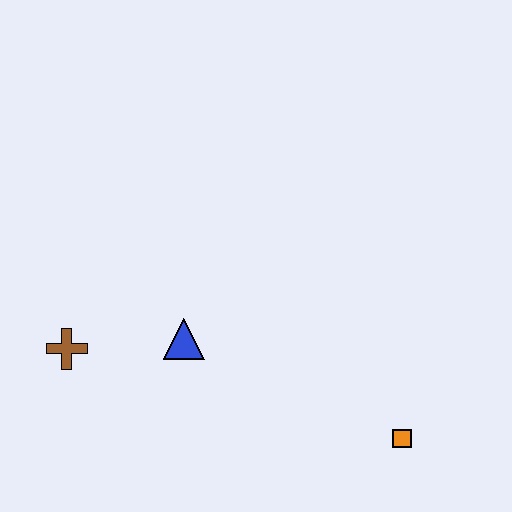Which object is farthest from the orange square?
The brown cross is farthest from the orange square.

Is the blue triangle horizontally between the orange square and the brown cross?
Yes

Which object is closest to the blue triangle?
The brown cross is closest to the blue triangle.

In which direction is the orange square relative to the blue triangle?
The orange square is to the right of the blue triangle.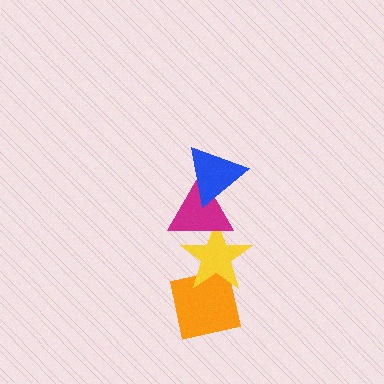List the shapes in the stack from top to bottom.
From top to bottom: the blue triangle, the magenta triangle, the yellow star, the orange square.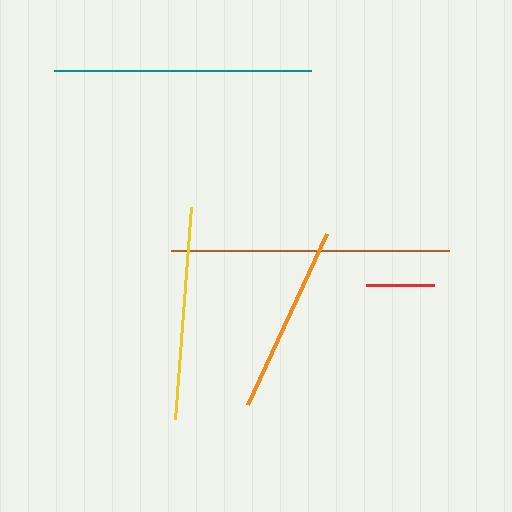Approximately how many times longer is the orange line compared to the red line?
The orange line is approximately 2.8 times the length of the red line.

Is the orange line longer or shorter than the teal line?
The teal line is longer than the orange line.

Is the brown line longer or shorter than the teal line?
The brown line is longer than the teal line.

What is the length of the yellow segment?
The yellow segment is approximately 213 pixels long.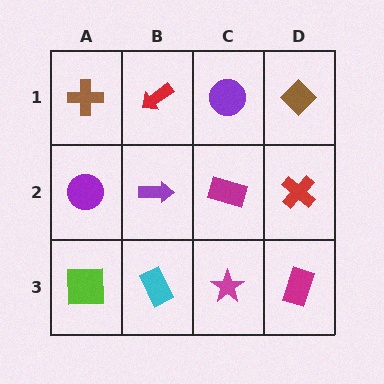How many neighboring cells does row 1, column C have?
3.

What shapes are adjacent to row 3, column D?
A red cross (row 2, column D), a magenta star (row 3, column C).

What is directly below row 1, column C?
A magenta rectangle.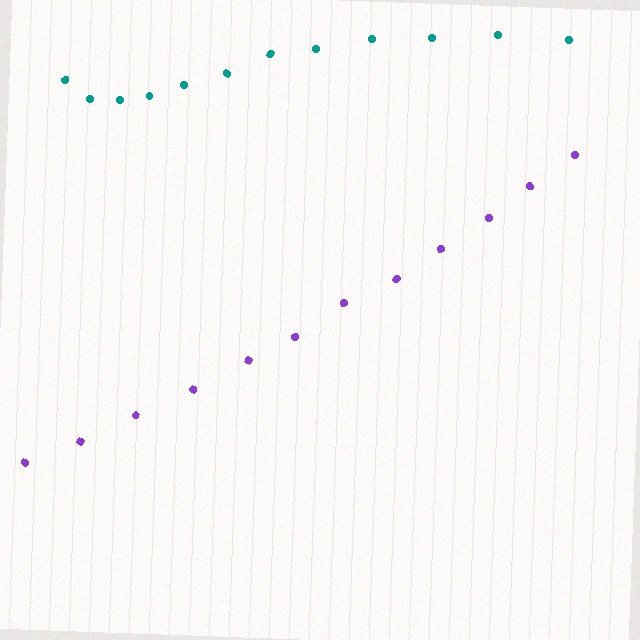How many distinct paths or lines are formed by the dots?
There are 2 distinct paths.